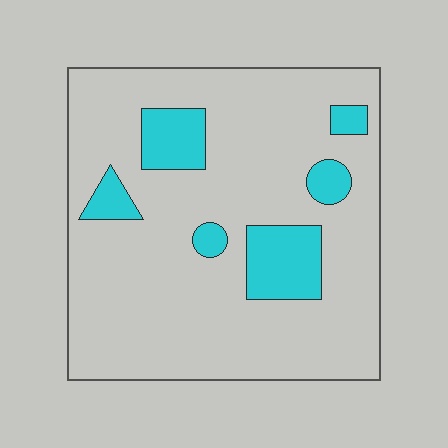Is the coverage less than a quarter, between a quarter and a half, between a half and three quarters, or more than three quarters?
Less than a quarter.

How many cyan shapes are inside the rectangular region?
6.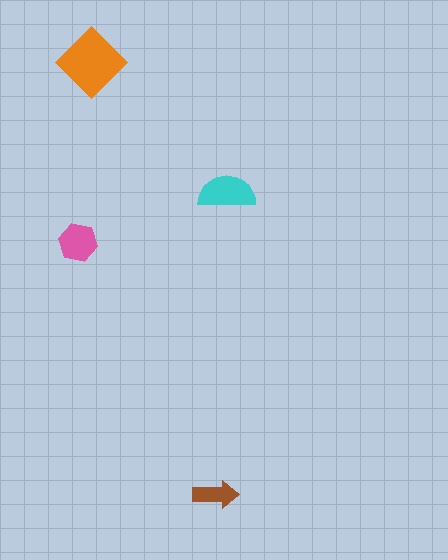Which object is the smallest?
The brown arrow.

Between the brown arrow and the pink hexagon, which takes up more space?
The pink hexagon.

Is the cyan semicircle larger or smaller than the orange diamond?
Smaller.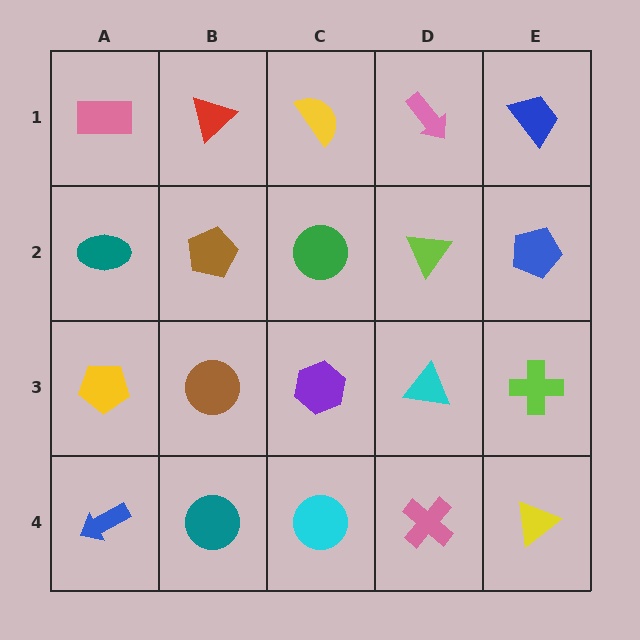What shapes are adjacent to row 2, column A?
A pink rectangle (row 1, column A), a yellow pentagon (row 3, column A), a brown pentagon (row 2, column B).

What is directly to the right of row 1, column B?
A yellow semicircle.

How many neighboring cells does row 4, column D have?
3.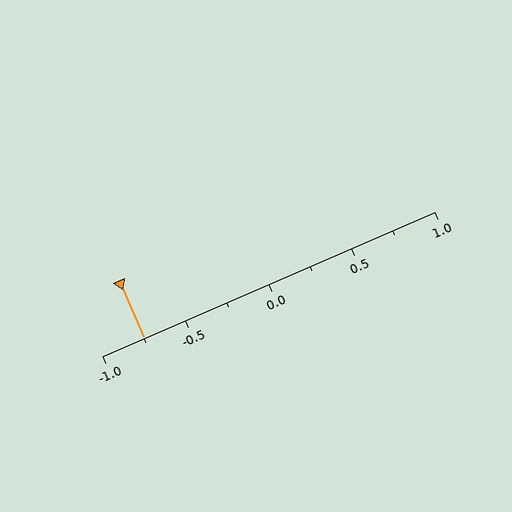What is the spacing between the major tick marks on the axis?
The major ticks are spaced 0.5 apart.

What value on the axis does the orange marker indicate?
The marker indicates approximately -0.75.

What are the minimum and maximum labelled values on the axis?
The axis runs from -1.0 to 1.0.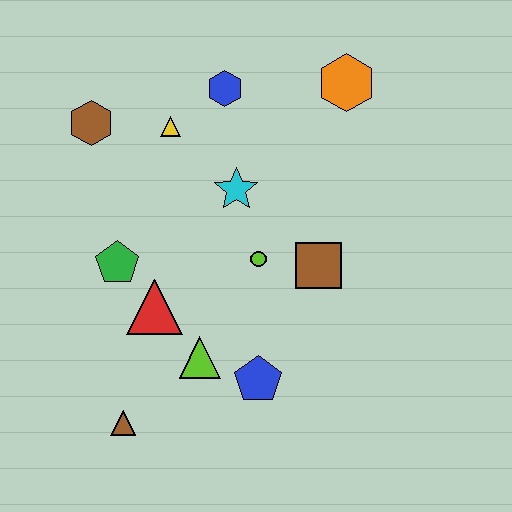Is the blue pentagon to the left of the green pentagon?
No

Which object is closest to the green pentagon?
The red triangle is closest to the green pentagon.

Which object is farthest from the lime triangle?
The orange hexagon is farthest from the lime triangle.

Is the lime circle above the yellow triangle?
No